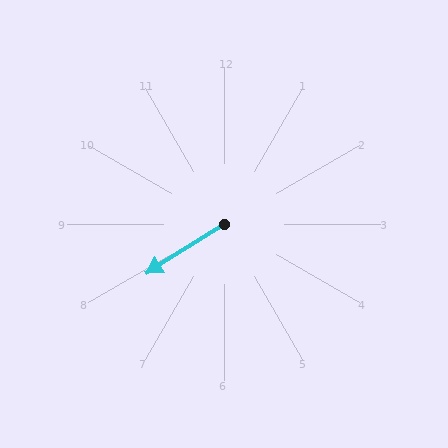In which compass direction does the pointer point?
Southwest.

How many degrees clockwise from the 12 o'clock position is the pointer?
Approximately 238 degrees.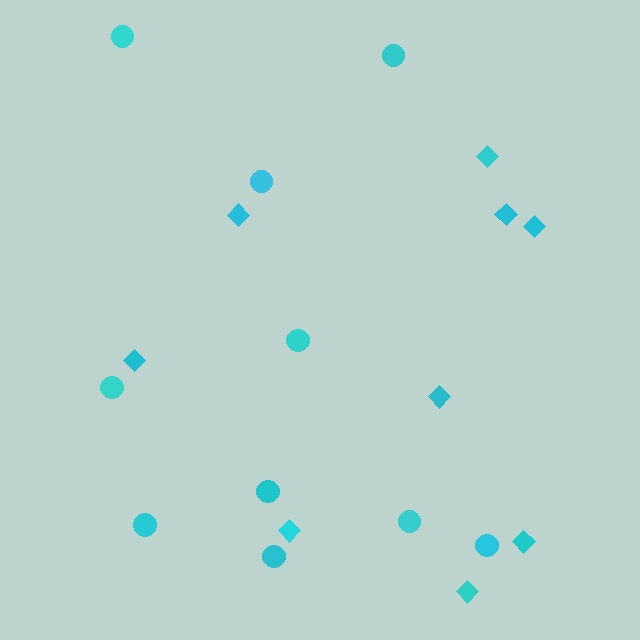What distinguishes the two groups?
There are 2 groups: one group of circles (10) and one group of diamonds (9).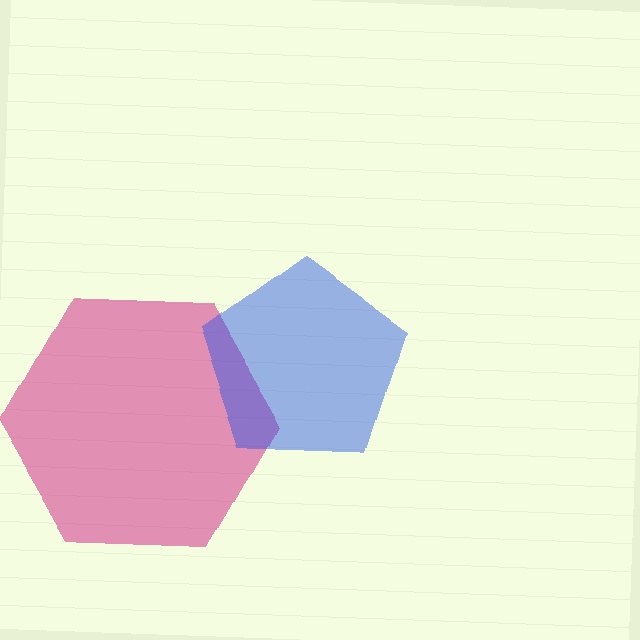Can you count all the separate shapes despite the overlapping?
Yes, there are 2 separate shapes.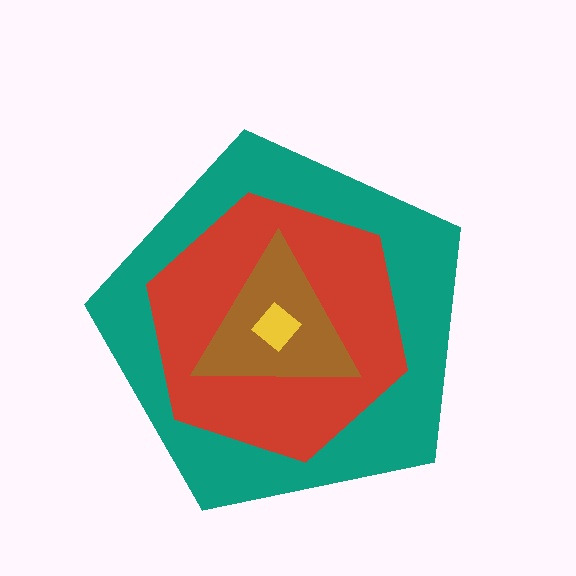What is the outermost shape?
The teal pentagon.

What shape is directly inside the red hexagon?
The brown triangle.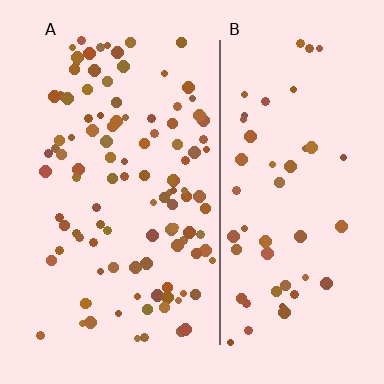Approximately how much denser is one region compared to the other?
Approximately 2.1× — region A over region B.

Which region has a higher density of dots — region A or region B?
A (the left).